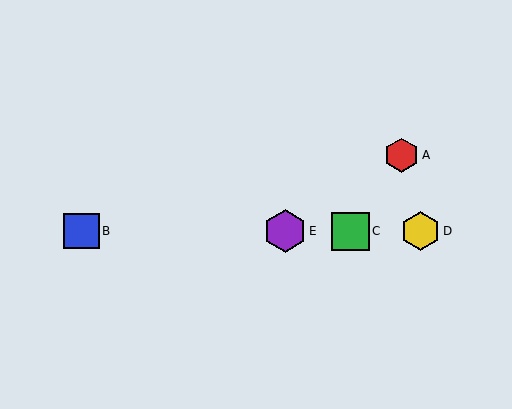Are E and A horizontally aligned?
No, E is at y≈231 and A is at y≈155.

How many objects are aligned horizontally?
4 objects (B, C, D, E) are aligned horizontally.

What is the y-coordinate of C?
Object C is at y≈231.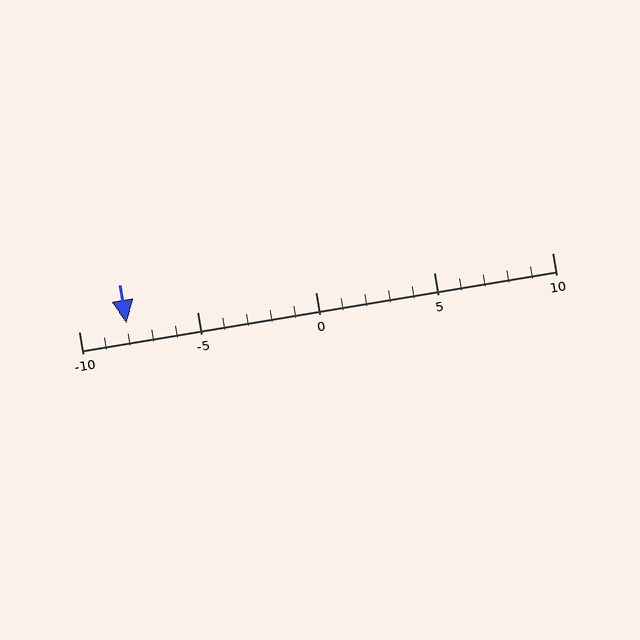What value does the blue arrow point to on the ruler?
The blue arrow points to approximately -8.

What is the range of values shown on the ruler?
The ruler shows values from -10 to 10.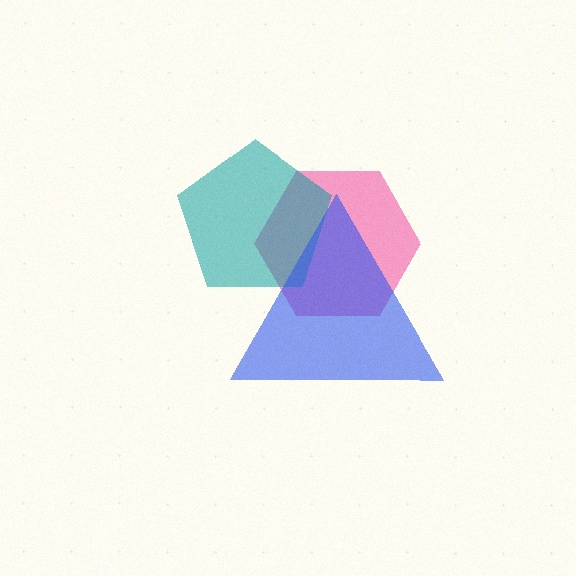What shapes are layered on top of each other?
The layered shapes are: a pink hexagon, a teal pentagon, a blue triangle.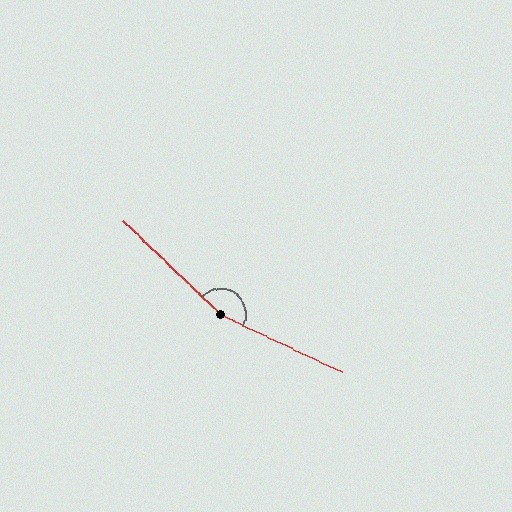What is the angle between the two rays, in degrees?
Approximately 162 degrees.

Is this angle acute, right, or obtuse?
It is obtuse.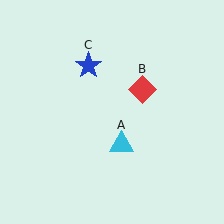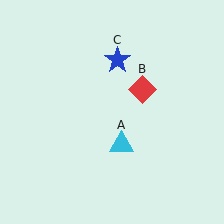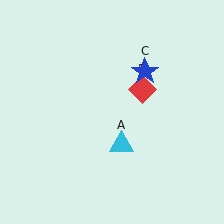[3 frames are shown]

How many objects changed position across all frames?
1 object changed position: blue star (object C).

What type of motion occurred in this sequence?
The blue star (object C) rotated clockwise around the center of the scene.